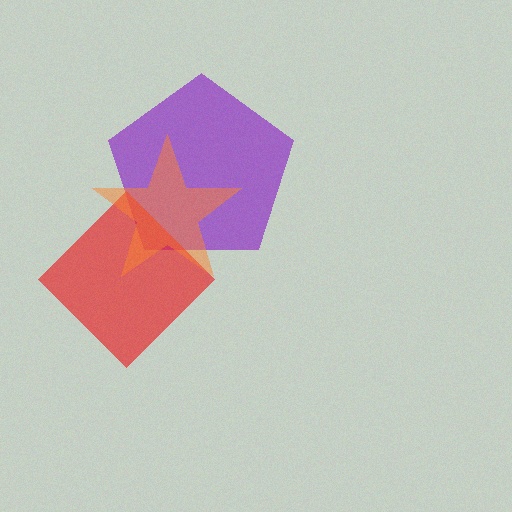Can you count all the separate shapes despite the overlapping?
Yes, there are 3 separate shapes.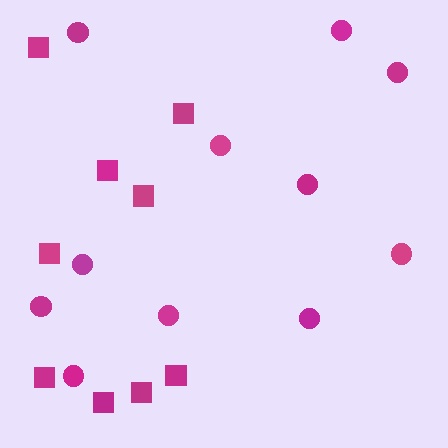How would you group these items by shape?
There are 2 groups: one group of circles (11) and one group of squares (9).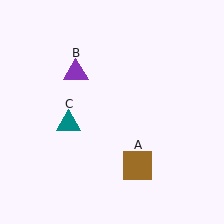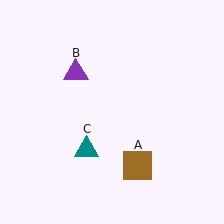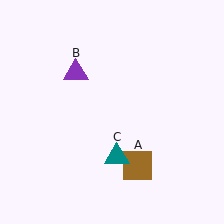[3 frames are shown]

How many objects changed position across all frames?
1 object changed position: teal triangle (object C).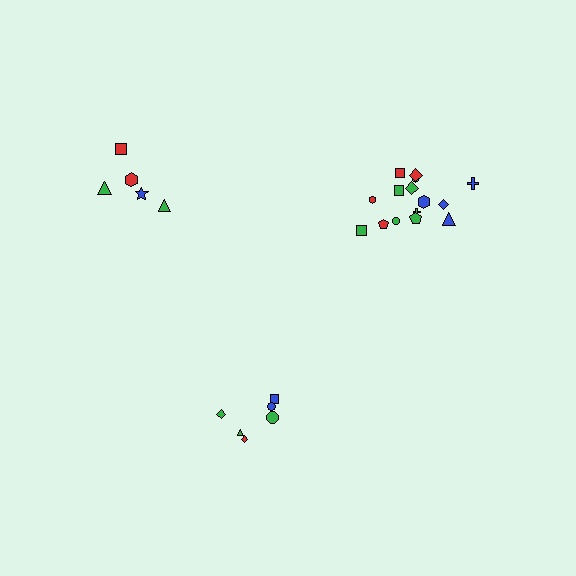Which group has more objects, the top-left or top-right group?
The top-right group.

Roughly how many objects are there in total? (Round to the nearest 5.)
Roughly 25 objects in total.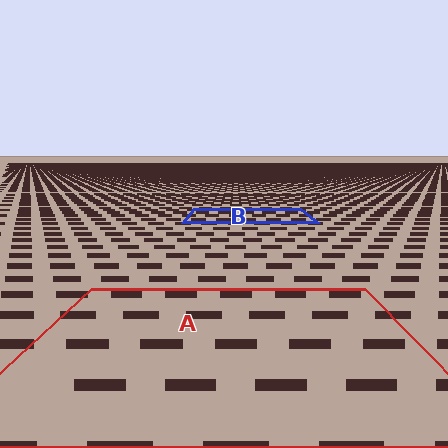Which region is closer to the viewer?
Region A is closer. The texture elements there are larger and more spread out.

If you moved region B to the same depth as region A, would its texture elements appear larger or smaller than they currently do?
They would appear larger. At a closer depth, the same texture elements are projected at a bigger on-screen size.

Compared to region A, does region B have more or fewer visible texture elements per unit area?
Region B has more texture elements per unit area — they are packed more densely because it is farther away.